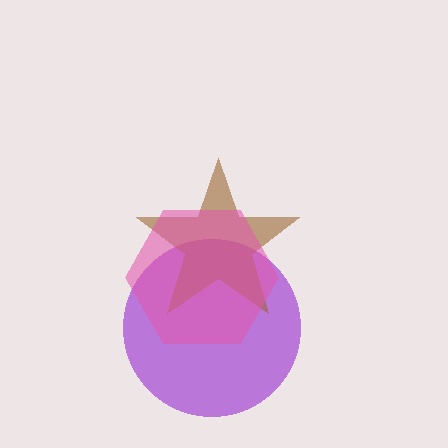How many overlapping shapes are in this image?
There are 3 overlapping shapes in the image.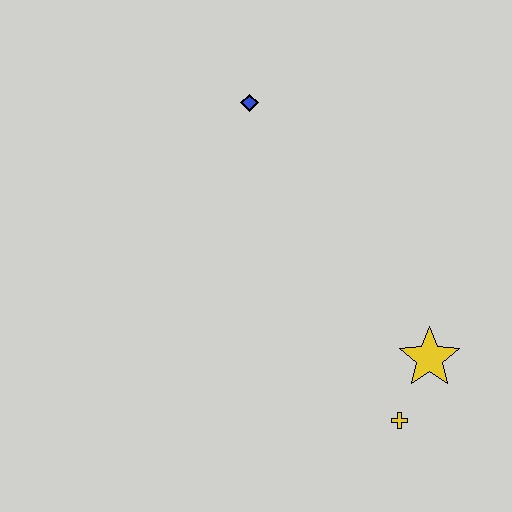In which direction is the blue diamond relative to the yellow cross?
The blue diamond is above the yellow cross.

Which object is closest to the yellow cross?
The yellow star is closest to the yellow cross.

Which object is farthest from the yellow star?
The blue diamond is farthest from the yellow star.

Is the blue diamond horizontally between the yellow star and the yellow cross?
No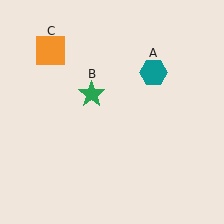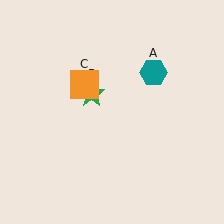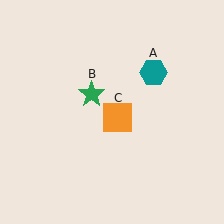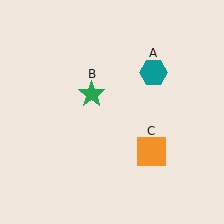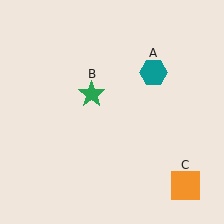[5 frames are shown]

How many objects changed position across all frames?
1 object changed position: orange square (object C).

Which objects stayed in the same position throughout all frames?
Teal hexagon (object A) and green star (object B) remained stationary.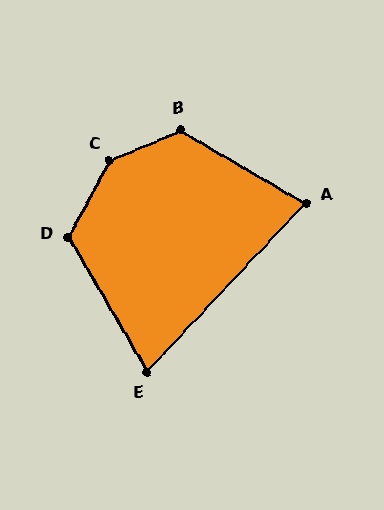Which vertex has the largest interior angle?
C, at approximately 142 degrees.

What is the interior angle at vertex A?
Approximately 77 degrees (acute).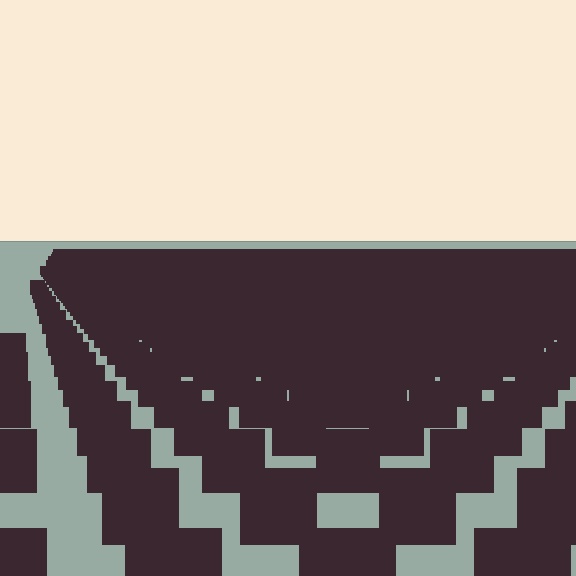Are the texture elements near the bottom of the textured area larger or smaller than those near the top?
Larger. Near the bottom, elements are closer to the viewer and appear at a bigger on-screen size.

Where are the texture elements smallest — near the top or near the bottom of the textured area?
Near the top.